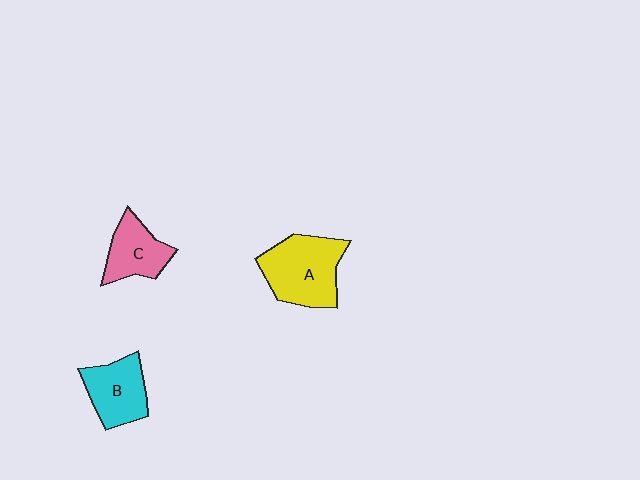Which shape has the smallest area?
Shape C (pink).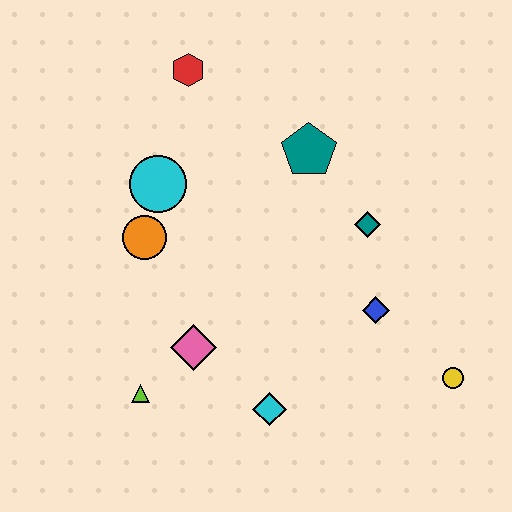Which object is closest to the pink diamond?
The lime triangle is closest to the pink diamond.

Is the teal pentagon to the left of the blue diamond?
Yes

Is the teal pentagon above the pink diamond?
Yes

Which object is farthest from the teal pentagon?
The lime triangle is farthest from the teal pentagon.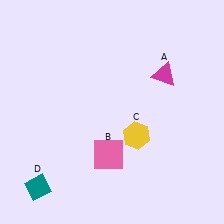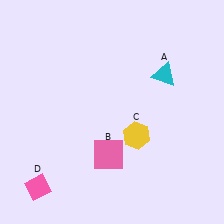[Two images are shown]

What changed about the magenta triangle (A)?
In Image 1, A is magenta. In Image 2, it changed to cyan.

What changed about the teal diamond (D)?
In Image 1, D is teal. In Image 2, it changed to pink.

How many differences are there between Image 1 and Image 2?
There are 2 differences between the two images.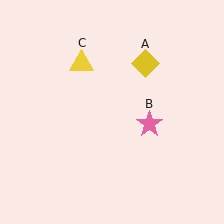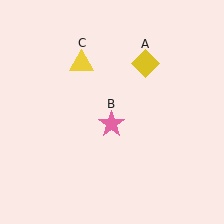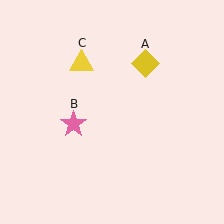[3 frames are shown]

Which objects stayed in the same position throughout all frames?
Yellow diamond (object A) and yellow triangle (object C) remained stationary.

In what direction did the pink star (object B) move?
The pink star (object B) moved left.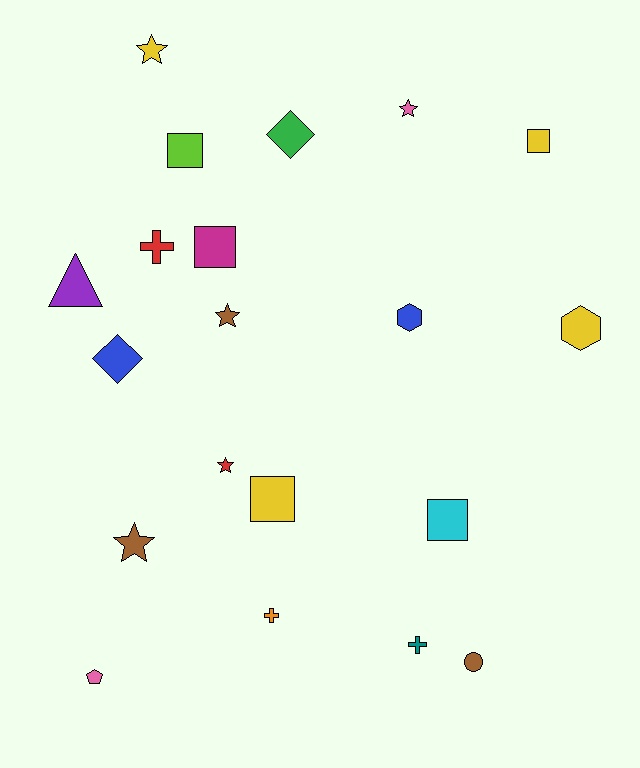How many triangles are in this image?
There is 1 triangle.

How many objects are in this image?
There are 20 objects.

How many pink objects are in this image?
There are 2 pink objects.